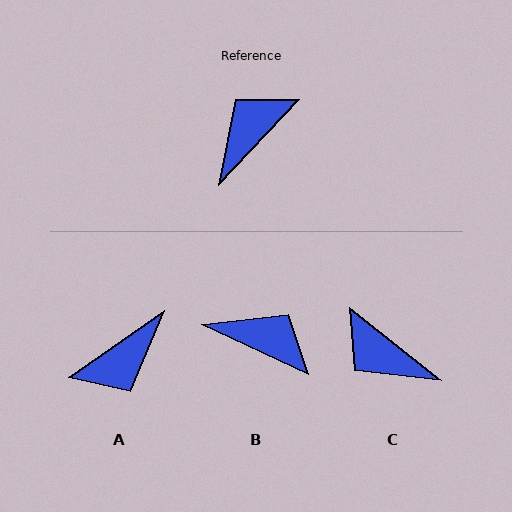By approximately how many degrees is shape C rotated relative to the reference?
Approximately 95 degrees counter-clockwise.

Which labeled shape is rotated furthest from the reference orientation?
A, about 168 degrees away.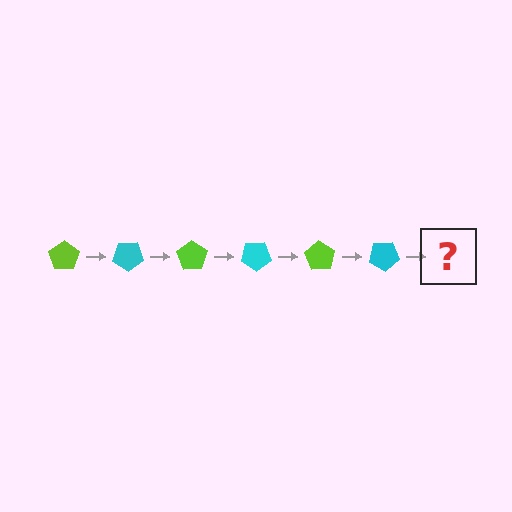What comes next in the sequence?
The next element should be a lime pentagon, rotated 210 degrees from the start.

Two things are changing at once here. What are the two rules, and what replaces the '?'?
The two rules are that it rotates 35 degrees each step and the color cycles through lime and cyan. The '?' should be a lime pentagon, rotated 210 degrees from the start.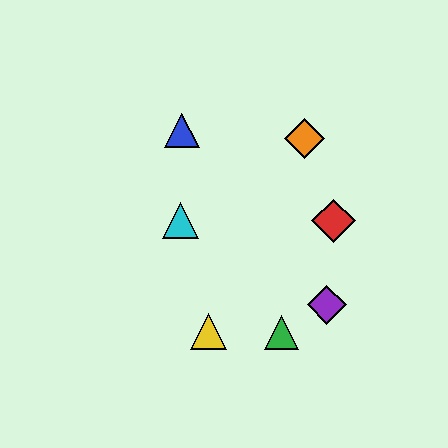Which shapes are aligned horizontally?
The red diamond, the cyan triangle are aligned horizontally.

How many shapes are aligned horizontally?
2 shapes (the red diamond, the cyan triangle) are aligned horizontally.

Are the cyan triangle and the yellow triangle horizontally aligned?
No, the cyan triangle is at y≈221 and the yellow triangle is at y≈332.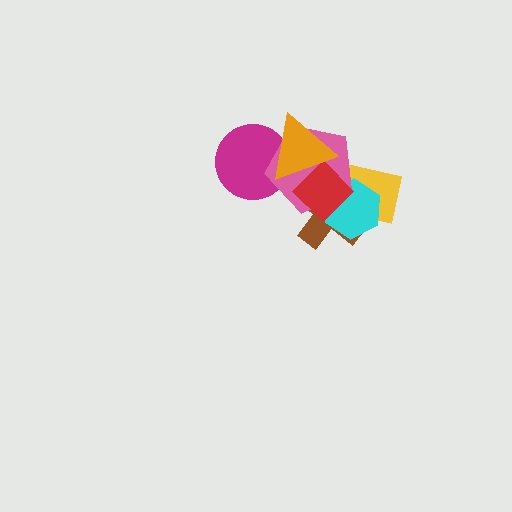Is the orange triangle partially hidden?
No, no other shape covers it.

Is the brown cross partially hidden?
Yes, it is partially covered by another shape.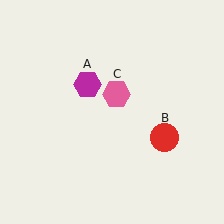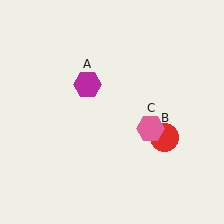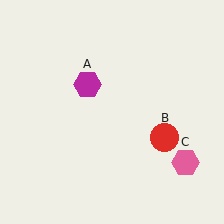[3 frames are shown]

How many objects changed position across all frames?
1 object changed position: pink hexagon (object C).